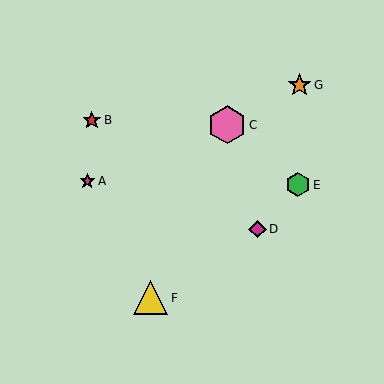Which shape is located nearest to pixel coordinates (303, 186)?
The green hexagon (labeled E) at (298, 185) is nearest to that location.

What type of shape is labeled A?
Shape A is a magenta star.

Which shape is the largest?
The pink hexagon (labeled C) is the largest.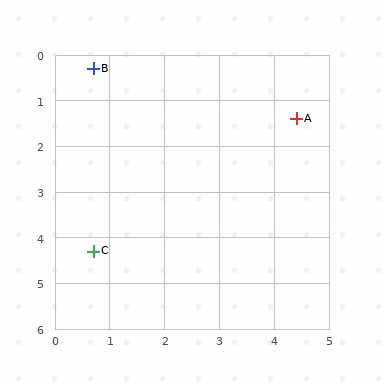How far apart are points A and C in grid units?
Points A and C are about 4.7 grid units apart.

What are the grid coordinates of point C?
Point C is at approximately (0.7, 4.3).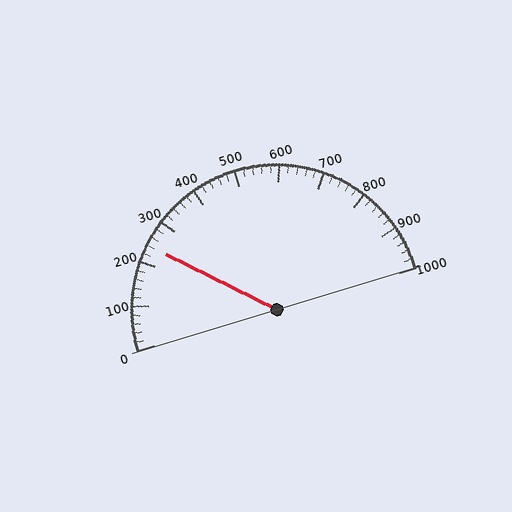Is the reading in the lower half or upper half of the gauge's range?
The reading is in the lower half of the range (0 to 1000).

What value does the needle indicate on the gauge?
The needle indicates approximately 240.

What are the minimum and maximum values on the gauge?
The gauge ranges from 0 to 1000.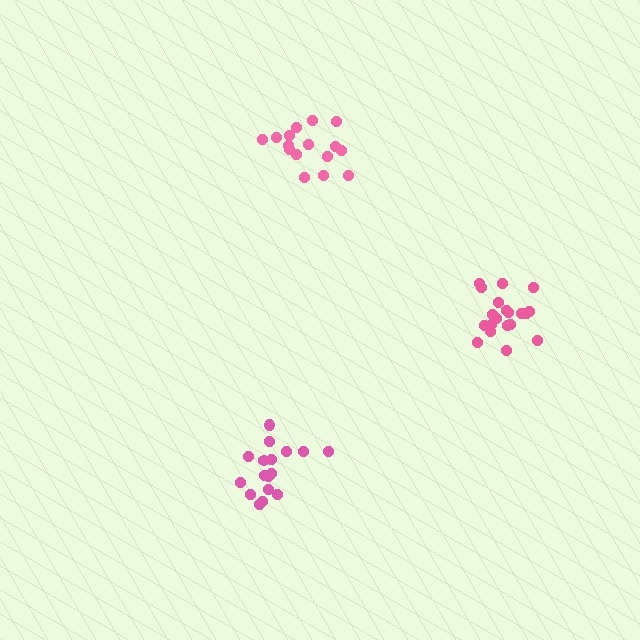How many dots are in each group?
Group 1: 17 dots, Group 2: 21 dots, Group 3: 16 dots (54 total).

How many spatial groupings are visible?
There are 3 spatial groupings.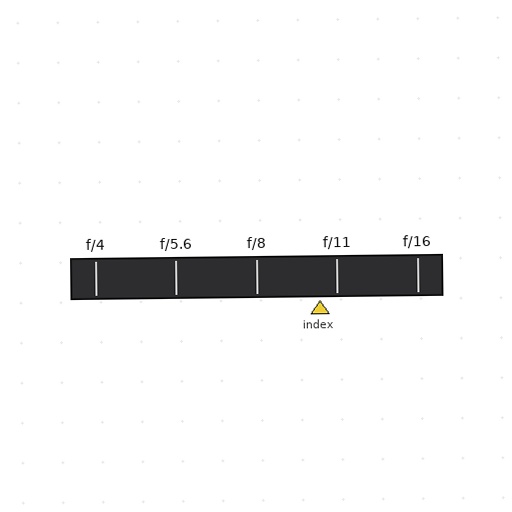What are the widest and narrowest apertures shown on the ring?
The widest aperture shown is f/4 and the narrowest is f/16.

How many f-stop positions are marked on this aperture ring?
There are 5 f-stop positions marked.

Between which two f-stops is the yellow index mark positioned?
The index mark is between f/8 and f/11.